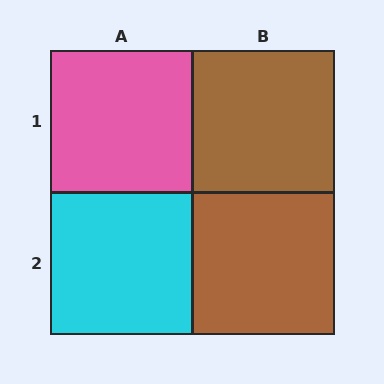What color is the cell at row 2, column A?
Cyan.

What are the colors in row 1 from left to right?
Pink, brown.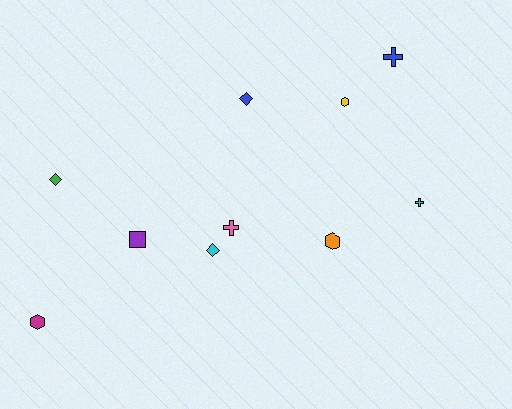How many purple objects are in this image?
There is 1 purple object.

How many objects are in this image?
There are 10 objects.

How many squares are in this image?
There is 1 square.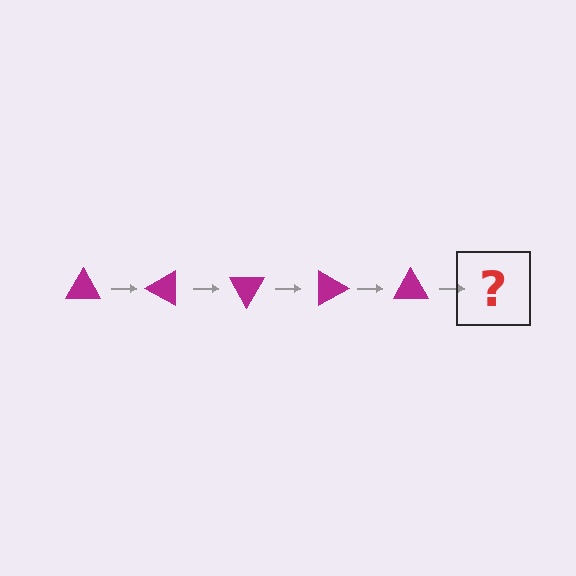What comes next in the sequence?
The next element should be a magenta triangle rotated 150 degrees.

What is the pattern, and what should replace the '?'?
The pattern is that the triangle rotates 30 degrees each step. The '?' should be a magenta triangle rotated 150 degrees.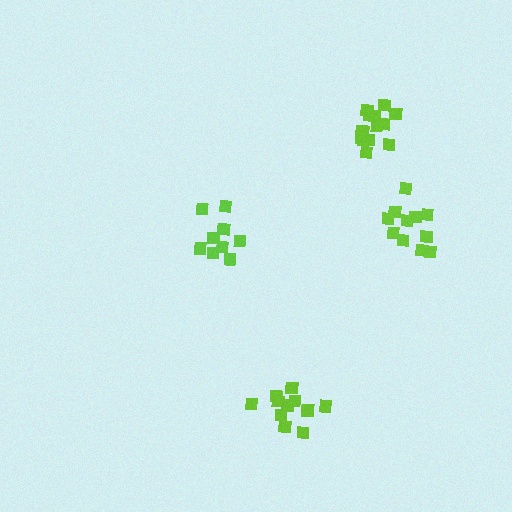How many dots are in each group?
Group 1: 9 dots, Group 2: 14 dots, Group 3: 11 dots, Group 4: 11 dots (45 total).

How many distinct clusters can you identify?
There are 4 distinct clusters.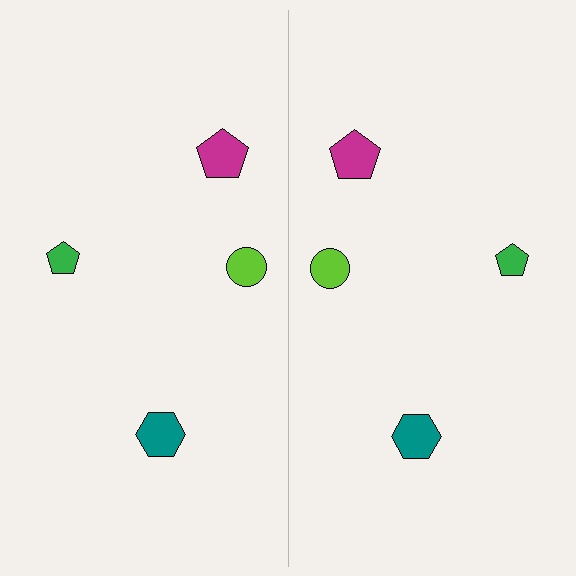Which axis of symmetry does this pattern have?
The pattern has a vertical axis of symmetry running through the center of the image.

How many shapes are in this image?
There are 8 shapes in this image.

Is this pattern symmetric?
Yes, this pattern has bilateral (reflection) symmetry.